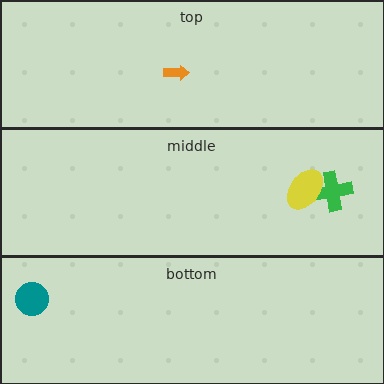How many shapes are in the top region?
1.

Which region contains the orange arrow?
The top region.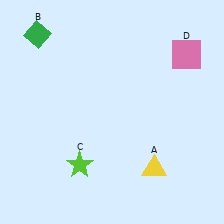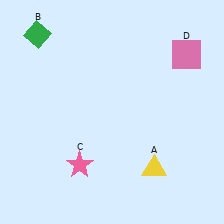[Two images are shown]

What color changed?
The star (C) changed from lime in Image 1 to pink in Image 2.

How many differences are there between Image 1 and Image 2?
There is 1 difference between the two images.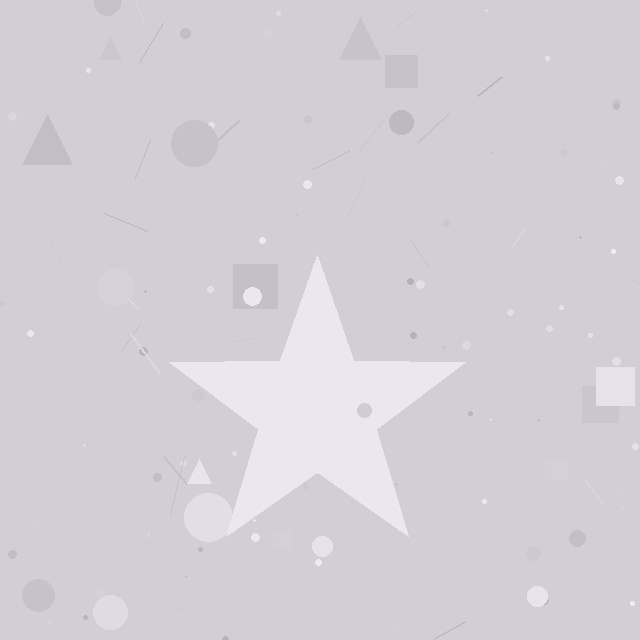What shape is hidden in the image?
A star is hidden in the image.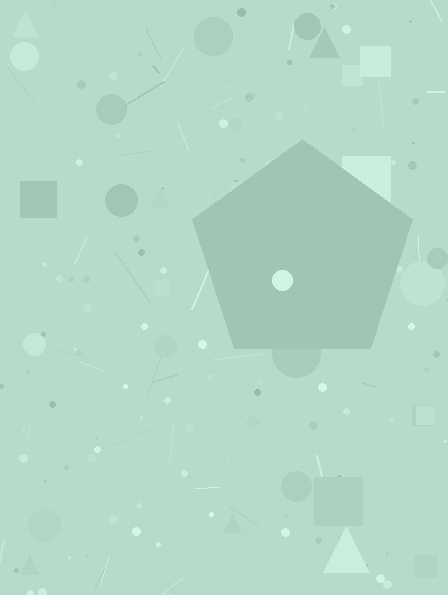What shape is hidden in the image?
A pentagon is hidden in the image.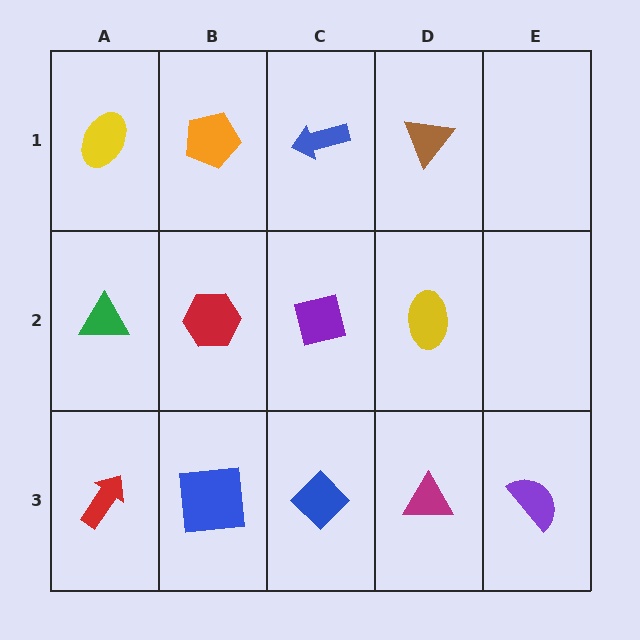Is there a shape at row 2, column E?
No, that cell is empty.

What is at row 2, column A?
A green triangle.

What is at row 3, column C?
A blue diamond.